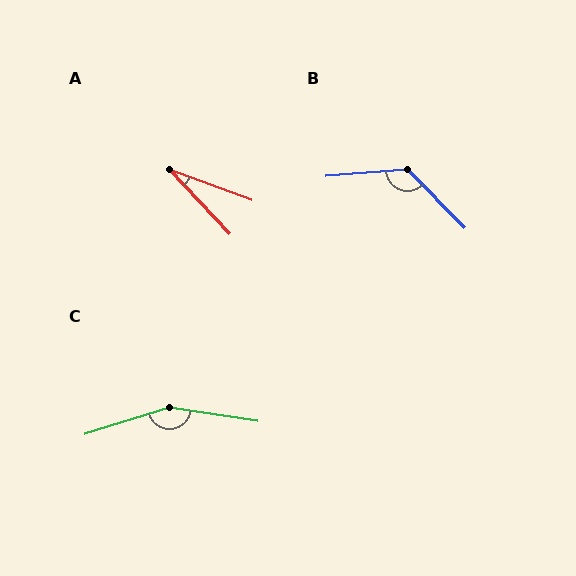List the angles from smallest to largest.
A (27°), B (130°), C (154°).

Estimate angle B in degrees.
Approximately 130 degrees.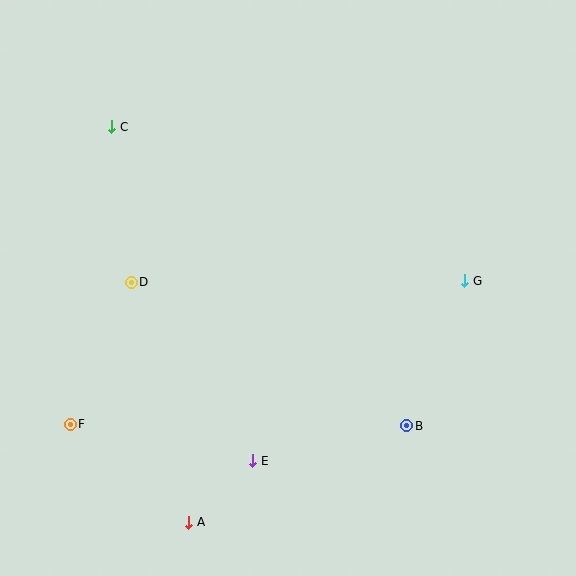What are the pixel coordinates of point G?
Point G is at (465, 281).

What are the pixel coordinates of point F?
Point F is at (70, 424).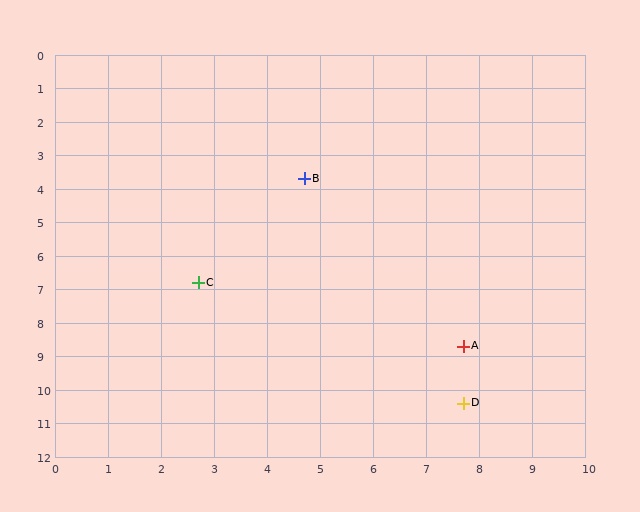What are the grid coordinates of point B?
Point B is at approximately (4.7, 3.7).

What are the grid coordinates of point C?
Point C is at approximately (2.7, 6.8).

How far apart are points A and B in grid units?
Points A and B are about 5.8 grid units apart.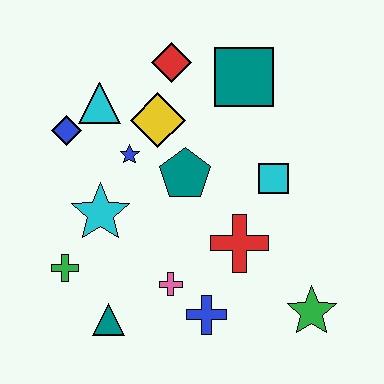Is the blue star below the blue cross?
No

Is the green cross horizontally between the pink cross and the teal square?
No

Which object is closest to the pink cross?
The blue cross is closest to the pink cross.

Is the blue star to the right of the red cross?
No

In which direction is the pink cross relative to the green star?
The pink cross is to the left of the green star.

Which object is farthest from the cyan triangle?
The green star is farthest from the cyan triangle.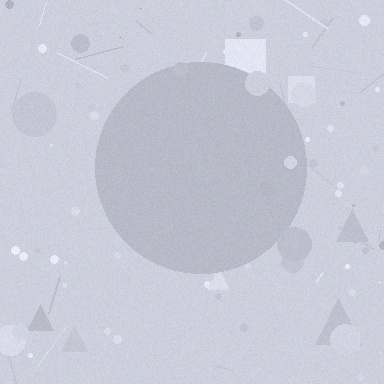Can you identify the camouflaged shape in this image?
The camouflaged shape is a circle.